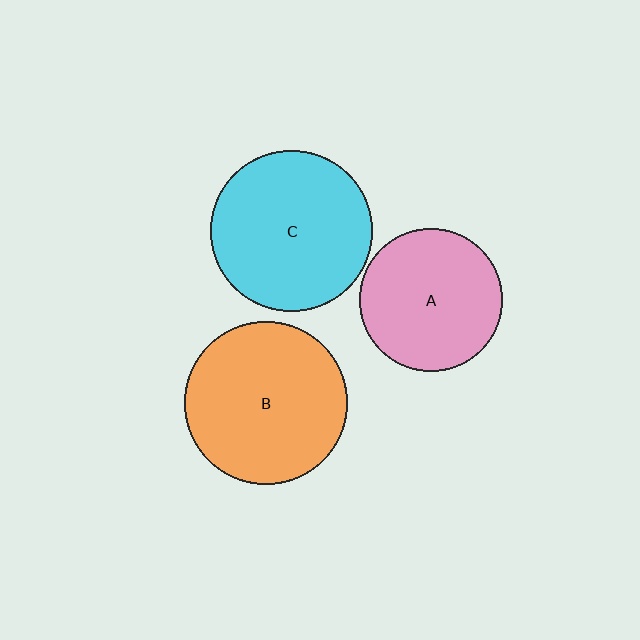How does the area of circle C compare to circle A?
Approximately 1.3 times.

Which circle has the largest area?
Circle B (orange).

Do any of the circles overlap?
No, none of the circles overlap.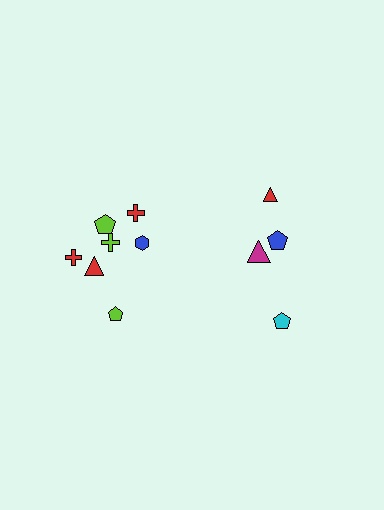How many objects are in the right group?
There are 4 objects.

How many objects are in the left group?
There are 7 objects.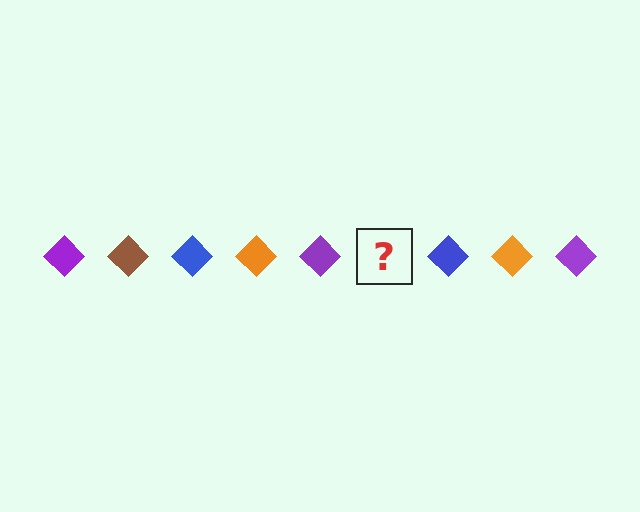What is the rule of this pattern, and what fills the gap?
The rule is that the pattern cycles through purple, brown, blue, orange diamonds. The gap should be filled with a brown diamond.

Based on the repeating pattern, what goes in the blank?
The blank should be a brown diamond.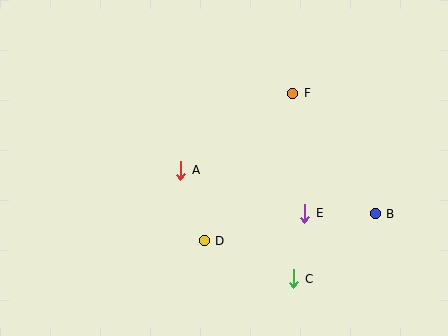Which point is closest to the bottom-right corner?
Point B is closest to the bottom-right corner.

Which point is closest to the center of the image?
Point A at (181, 170) is closest to the center.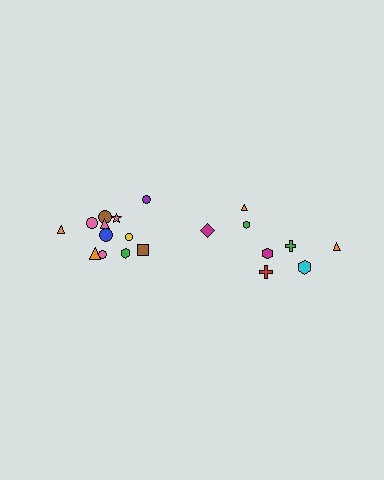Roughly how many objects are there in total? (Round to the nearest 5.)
Roughly 20 objects in total.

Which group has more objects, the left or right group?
The left group.